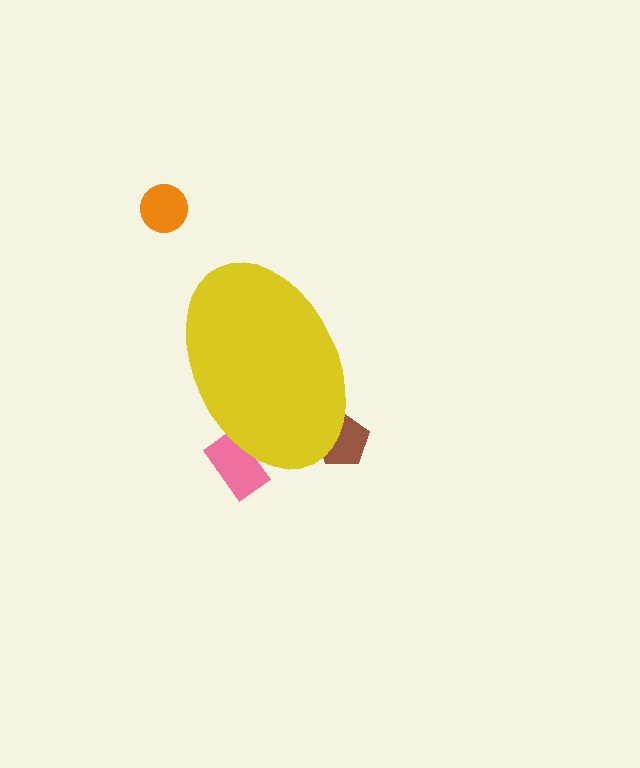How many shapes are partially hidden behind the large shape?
2 shapes are partially hidden.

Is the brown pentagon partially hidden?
Yes, the brown pentagon is partially hidden behind the yellow ellipse.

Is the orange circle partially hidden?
No, the orange circle is fully visible.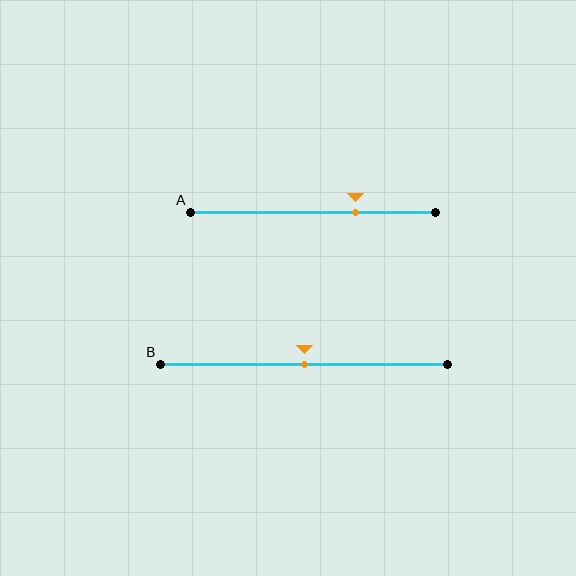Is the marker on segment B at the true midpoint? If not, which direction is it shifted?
Yes, the marker on segment B is at the true midpoint.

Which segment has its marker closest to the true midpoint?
Segment B has its marker closest to the true midpoint.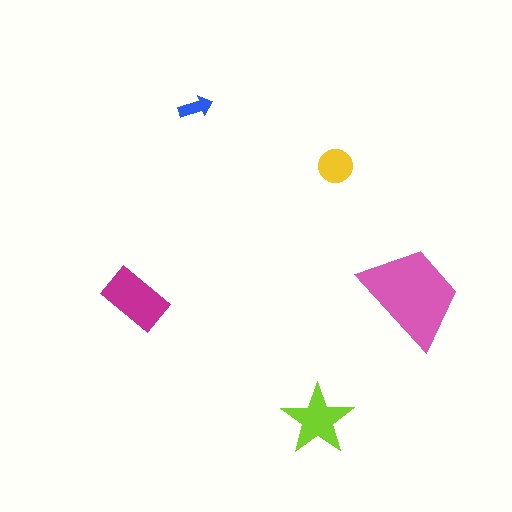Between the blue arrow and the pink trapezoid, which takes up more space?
The pink trapezoid.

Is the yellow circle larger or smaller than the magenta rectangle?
Smaller.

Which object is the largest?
The pink trapezoid.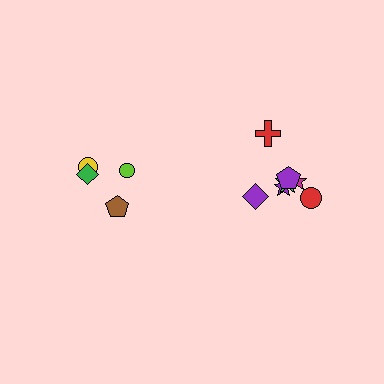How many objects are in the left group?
There are 4 objects.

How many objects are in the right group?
There are 7 objects.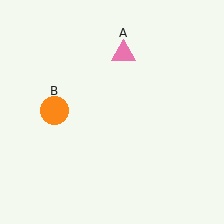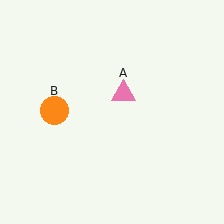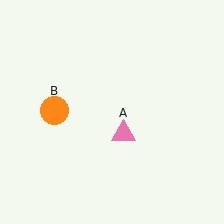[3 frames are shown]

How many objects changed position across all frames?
1 object changed position: pink triangle (object A).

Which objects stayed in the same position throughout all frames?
Orange circle (object B) remained stationary.